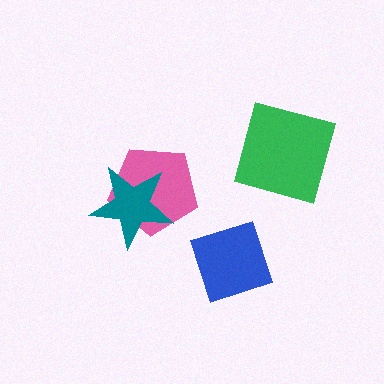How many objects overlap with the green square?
0 objects overlap with the green square.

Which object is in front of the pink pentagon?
The teal star is in front of the pink pentagon.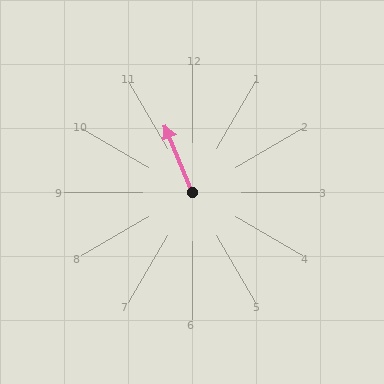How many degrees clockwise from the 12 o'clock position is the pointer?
Approximately 338 degrees.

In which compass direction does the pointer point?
North.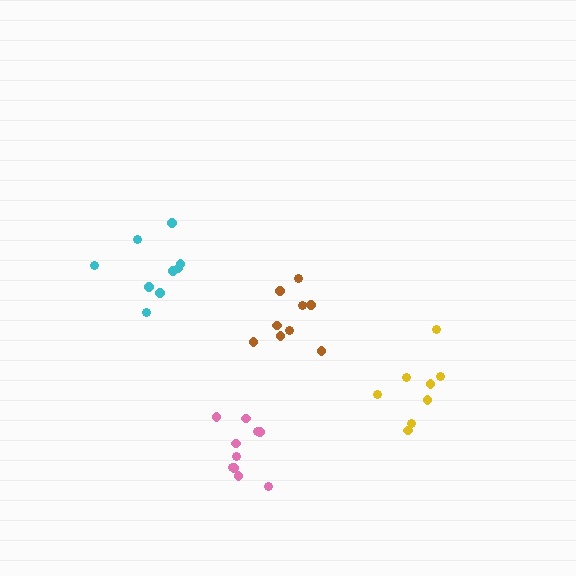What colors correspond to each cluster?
The clusters are colored: yellow, brown, cyan, pink.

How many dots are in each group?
Group 1: 8 dots, Group 2: 9 dots, Group 3: 9 dots, Group 4: 10 dots (36 total).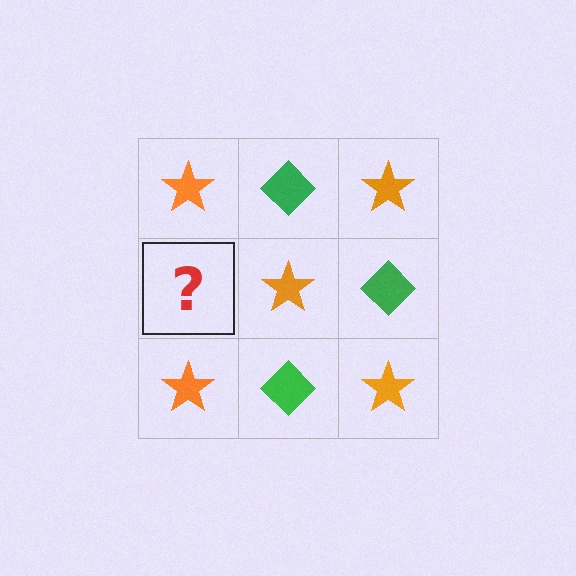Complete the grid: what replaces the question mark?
The question mark should be replaced with a green diamond.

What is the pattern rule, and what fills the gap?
The rule is that it alternates orange star and green diamond in a checkerboard pattern. The gap should be filled with a green diamond.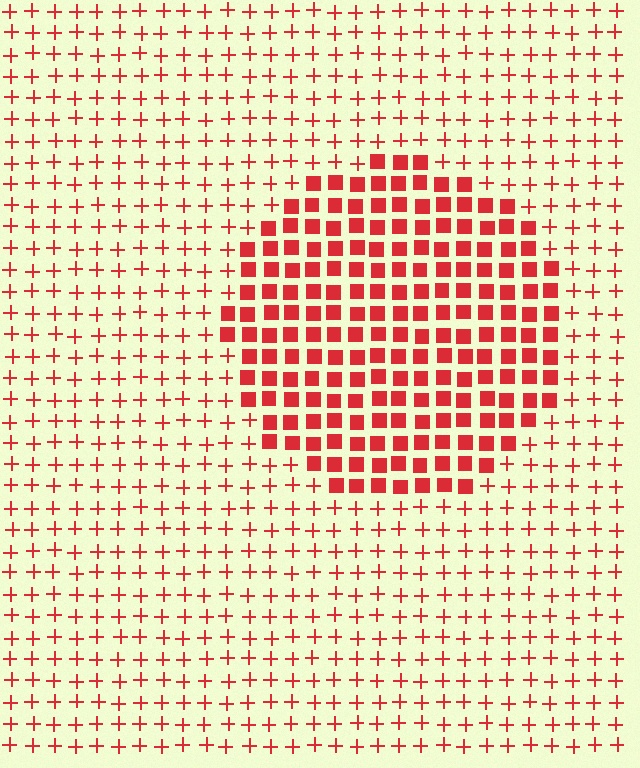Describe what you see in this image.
The image is filled with small red elements arranged in a uniform grid. A circle-shaped region contains squares, while the surrounding area contains plus signs. The boundary is defined purely by the change in element shape.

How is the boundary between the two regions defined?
The boundary is defined by a change in element shape: squares inside vs. plus signs outside. All elements share the same color and spacing.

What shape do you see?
I see a circle.